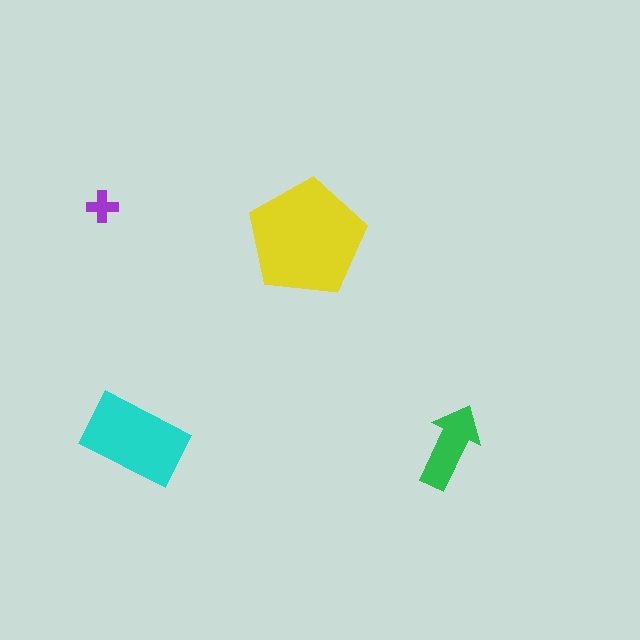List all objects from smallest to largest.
The purple cross, the green arrow, the cyan rectangle, the yellow pentagon.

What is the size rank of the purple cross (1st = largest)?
4th.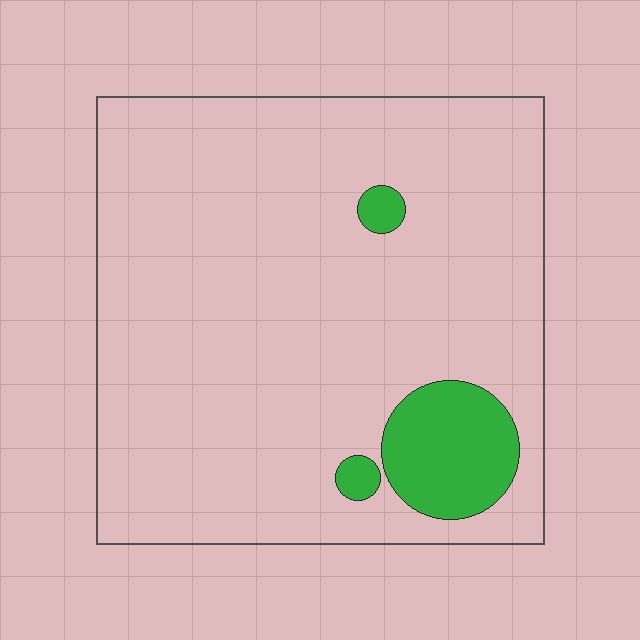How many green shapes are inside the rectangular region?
3.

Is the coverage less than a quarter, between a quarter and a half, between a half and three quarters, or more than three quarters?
Less than a quarter.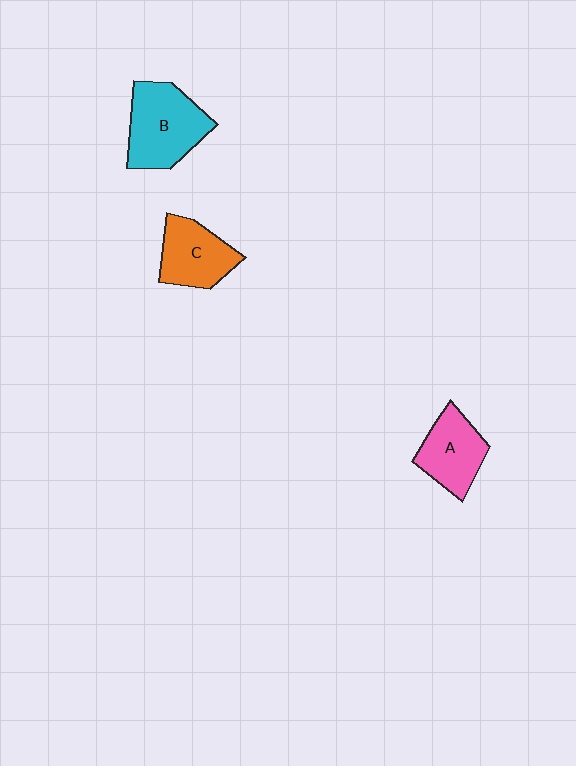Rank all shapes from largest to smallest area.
From largest to smallest: B (cyan), C (orange), A (pink).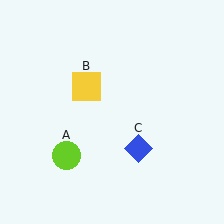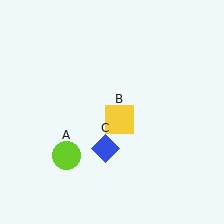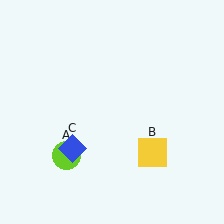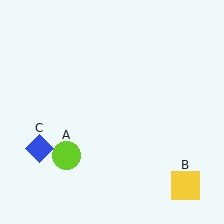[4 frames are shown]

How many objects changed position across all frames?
2 objects changed position: yellow square (object B), blue diamond (object C).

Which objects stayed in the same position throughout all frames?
Lime circle (object A) remained stationary.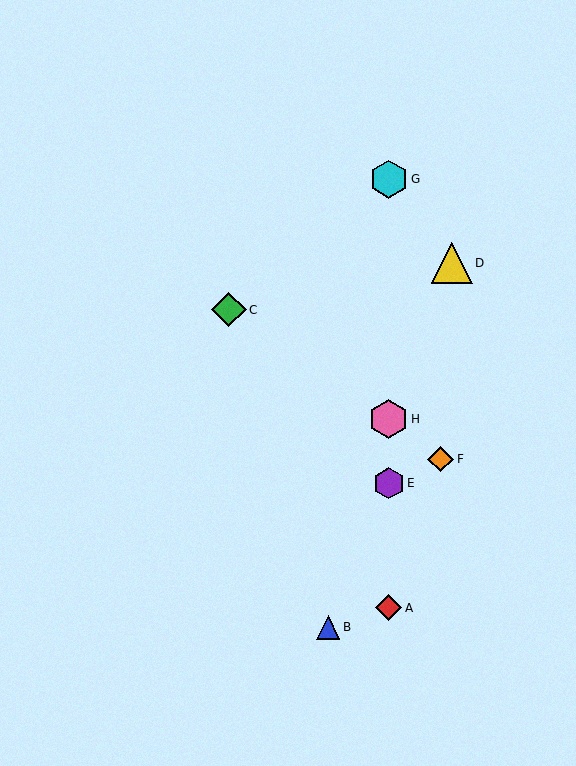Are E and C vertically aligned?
No, E is at x≈389 and C is at x≈229.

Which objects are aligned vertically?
Objects A, E, G, H are aligned vertically.